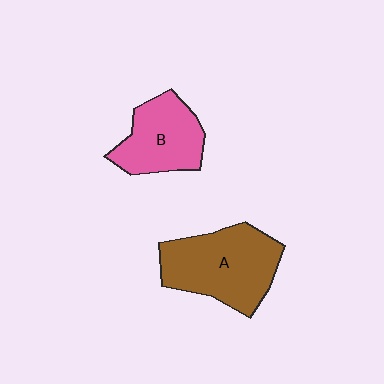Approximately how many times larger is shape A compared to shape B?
Approximately 1.4 times.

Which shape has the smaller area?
Shape B (pink).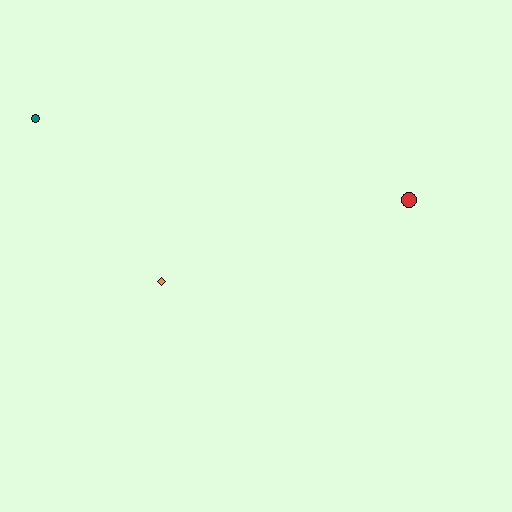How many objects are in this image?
There are 3 objects.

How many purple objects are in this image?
There are no purple objects.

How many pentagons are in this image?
There are no pentagons.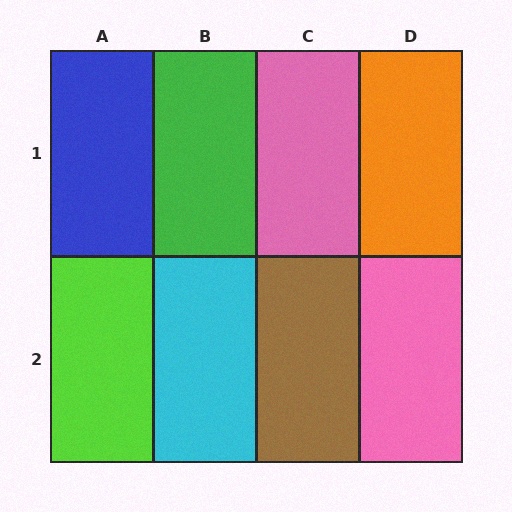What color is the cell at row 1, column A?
Blue.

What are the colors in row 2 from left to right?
Lime, cyan, brown, pink.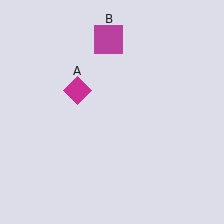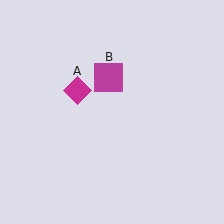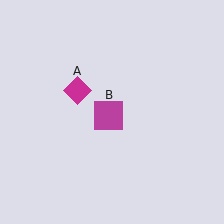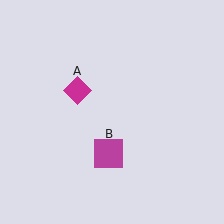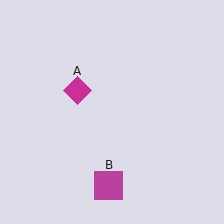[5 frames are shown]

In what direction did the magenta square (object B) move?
The magenta square (object B) moved down.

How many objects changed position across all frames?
1 object changed position: magenta square (object B).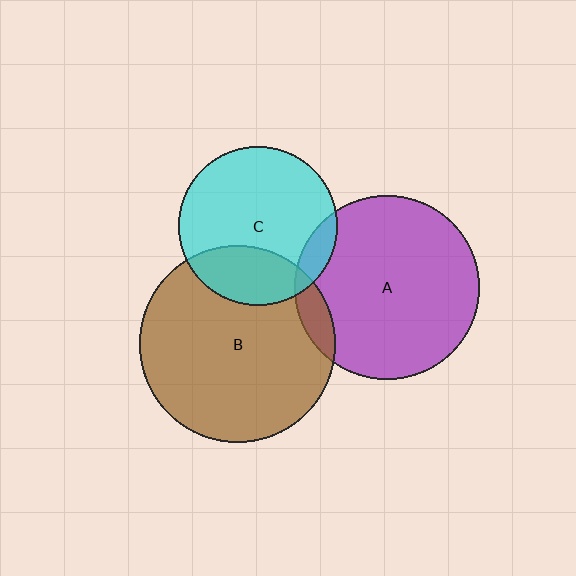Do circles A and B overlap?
Yes.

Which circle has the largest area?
Circle B (brown).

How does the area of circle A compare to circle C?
Approximately 1.3 times.